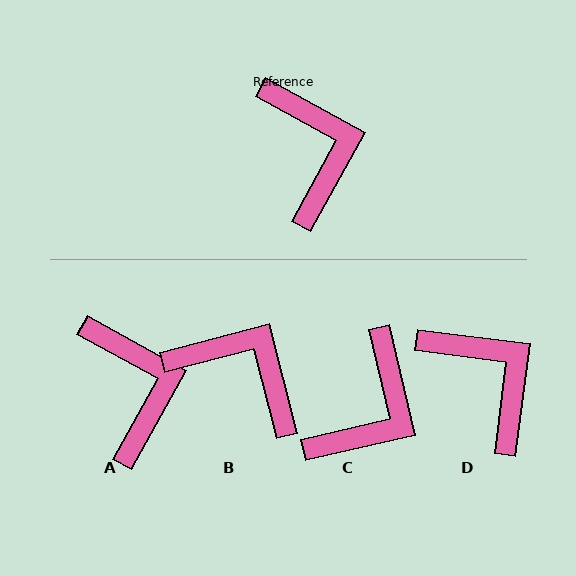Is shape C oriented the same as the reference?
No, it is off by about 48 degrees.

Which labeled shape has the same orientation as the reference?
A.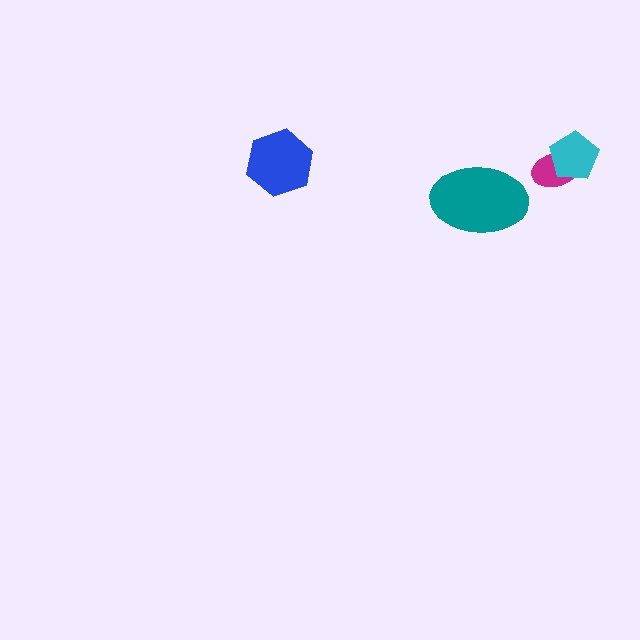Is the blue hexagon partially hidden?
No, no other shape covers it.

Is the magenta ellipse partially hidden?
Yes, it is partially covered by another shape.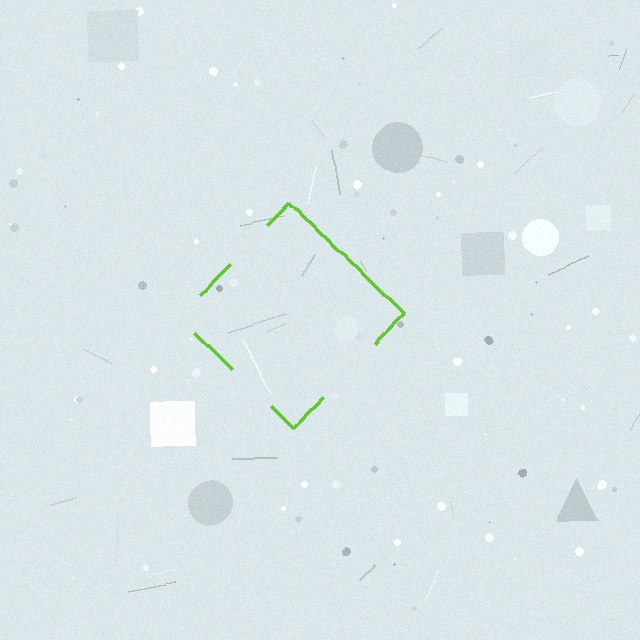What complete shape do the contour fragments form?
The contour fragments form a diamond.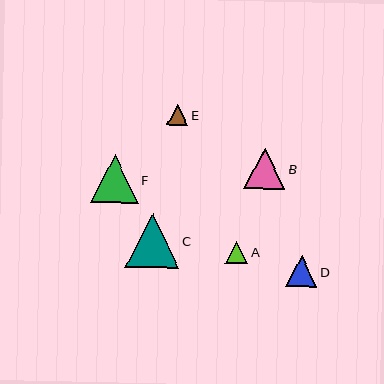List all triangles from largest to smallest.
From largest to smallest: C, F, B, D, A, E.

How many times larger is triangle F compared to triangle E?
Triangle F is approximately 2.4 times the size of triangle E.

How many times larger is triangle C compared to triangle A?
Triangle C is approximately 2.4 times the size of triangle A.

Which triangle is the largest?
Triangle C is the largest with a size of approximately 54 pixels.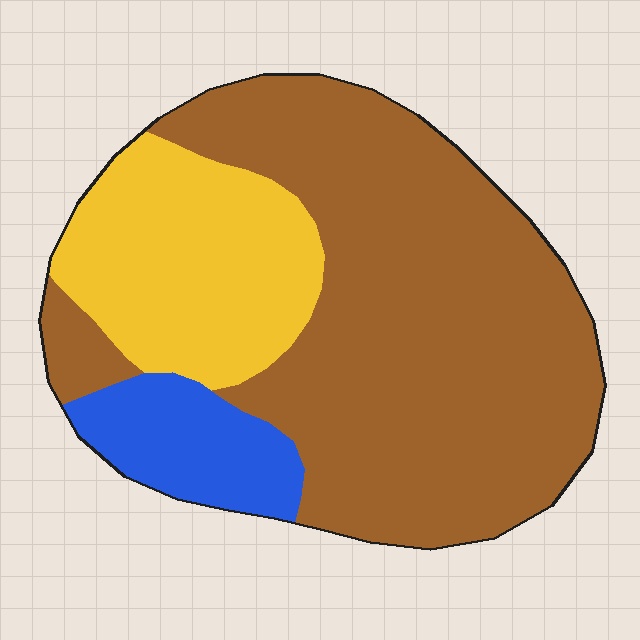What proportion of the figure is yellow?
Yellow takes up about one quarter (1/4) of the figure.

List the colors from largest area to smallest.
From largest to smallest: brown, yellow, blue.